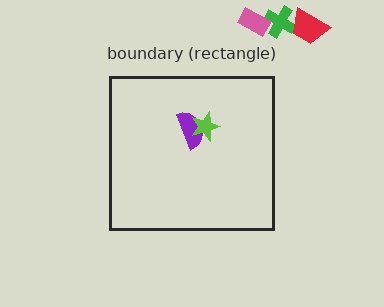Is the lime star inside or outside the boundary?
Inside.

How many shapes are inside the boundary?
2 inside, 3 outside.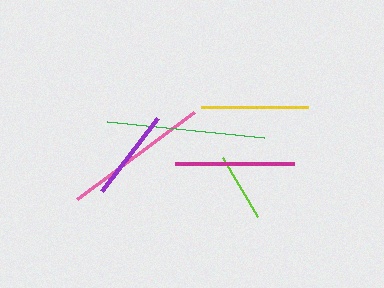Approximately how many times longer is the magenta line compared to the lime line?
The magenta line is approximately 1.7 times the length of the lime line.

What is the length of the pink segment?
The pink segment is approximately 146 pixels long.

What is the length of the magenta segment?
The magenta segment is approximately 119 pixels long.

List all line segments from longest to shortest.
From longest to shortest: green, pink, magenta, yellow, purple, lime.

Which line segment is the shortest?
The lime line is the shortest at approximately 69 pixels.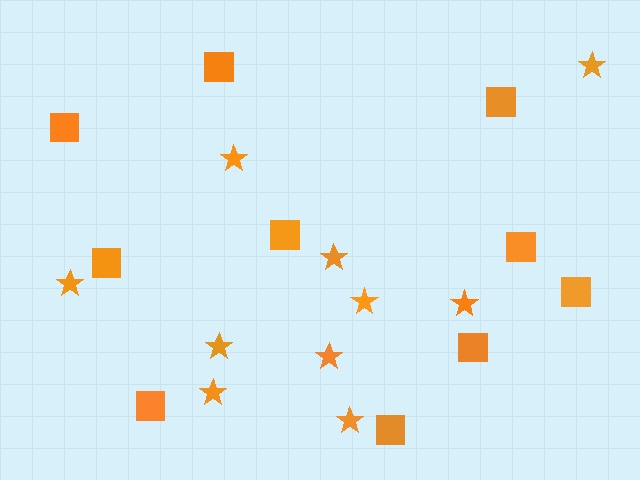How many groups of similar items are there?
There are 2 groups: one group of stars (10) and one group of squares (10).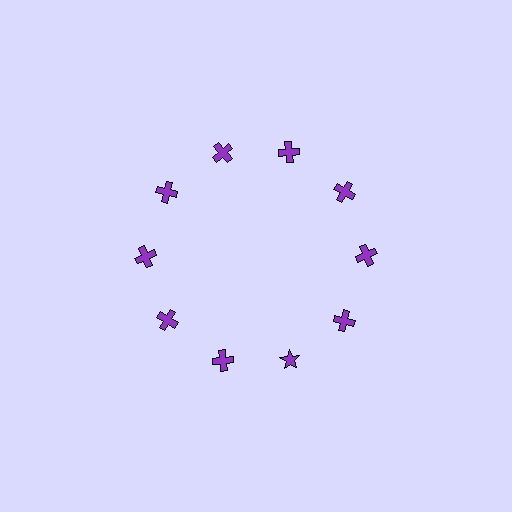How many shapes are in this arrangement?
There are 10 shapes arranged in a ring pattern.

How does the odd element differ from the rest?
It has a different shape: star instead of cross.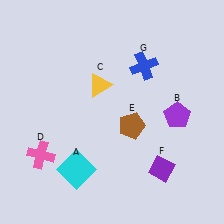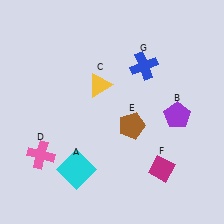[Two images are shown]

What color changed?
The diamond (F) changed from purple in Image 1 to magenta in Image 2.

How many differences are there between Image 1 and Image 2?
There is 1 difference between the two images.